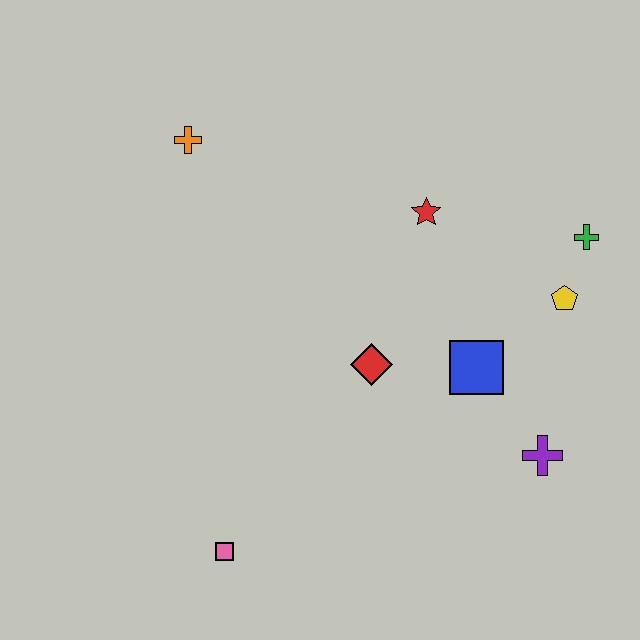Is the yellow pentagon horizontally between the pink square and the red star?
No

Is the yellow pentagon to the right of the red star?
Yes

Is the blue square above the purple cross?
Yes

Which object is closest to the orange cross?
The red star is closest to the orange cross.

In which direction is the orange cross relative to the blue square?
The orange cross is to the left of the blue square.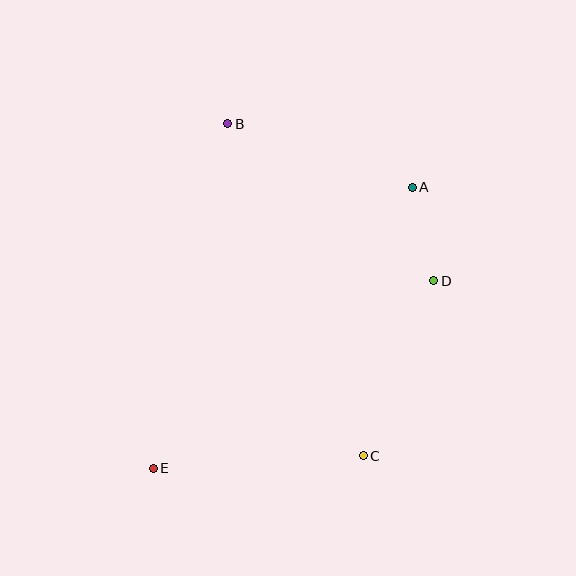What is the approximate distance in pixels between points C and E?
The distance between C and E is approximately 210 pixels.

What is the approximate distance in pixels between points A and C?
The distance between A and C is approximately 273 pixels.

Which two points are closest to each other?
Points A and D are closest to each other.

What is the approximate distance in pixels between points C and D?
The distance between C and D is approximately 188 pixels.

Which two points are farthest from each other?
Points A and E are farthest from each other.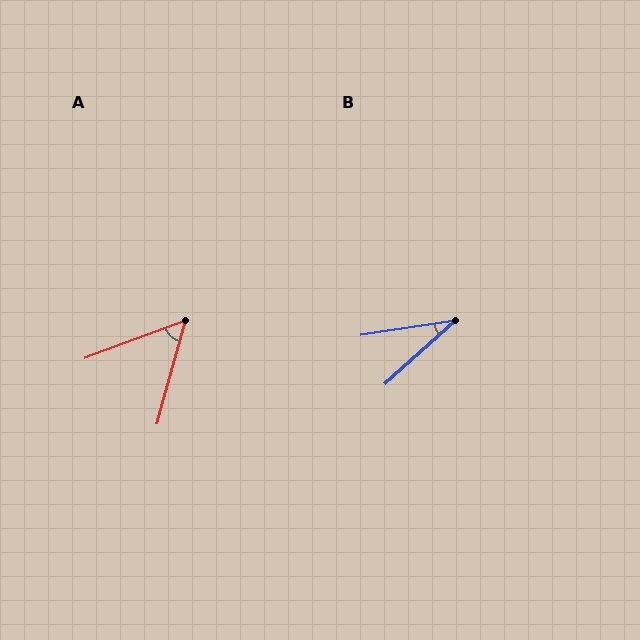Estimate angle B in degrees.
Approximately 33 degrees.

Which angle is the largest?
A, at approximately 54 degrees.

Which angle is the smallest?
B, at approximately 33 degrees.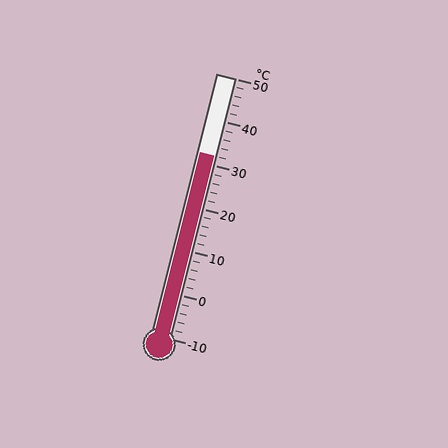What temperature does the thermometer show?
The thermometer shows approximately 32°C.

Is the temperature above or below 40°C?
The temperature is below 40°C.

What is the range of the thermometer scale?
The thermometer scale ranges from -10°C to 50°C.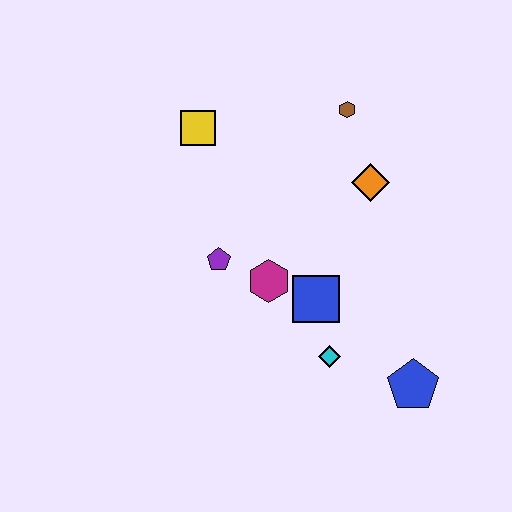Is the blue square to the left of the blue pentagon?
Yes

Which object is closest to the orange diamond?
The brown hexagon is closest to the orange diamond.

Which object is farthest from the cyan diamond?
The yellow square is farthest from the cyan diamond.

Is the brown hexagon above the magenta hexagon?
Yes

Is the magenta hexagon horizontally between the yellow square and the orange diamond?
Yes